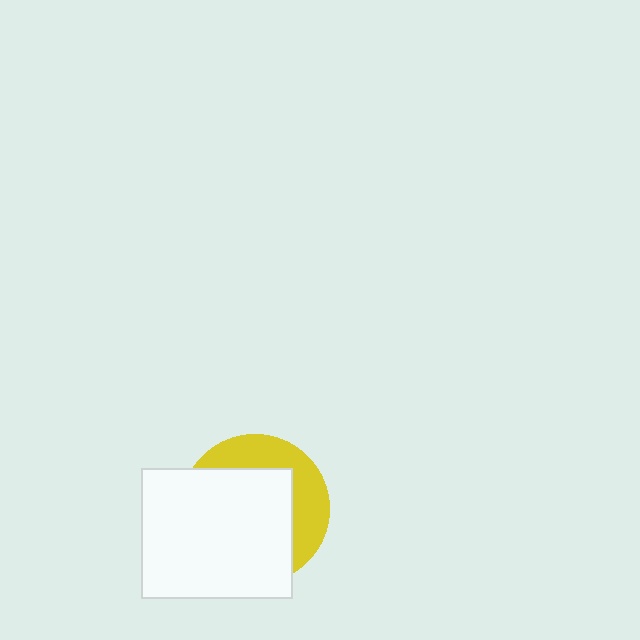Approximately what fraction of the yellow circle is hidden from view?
Roughly 66% of the yellow circle is hidden behind the white rectangle.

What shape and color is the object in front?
The object in front is a white rectangle.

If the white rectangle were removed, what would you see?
You would see the complete yellow circle.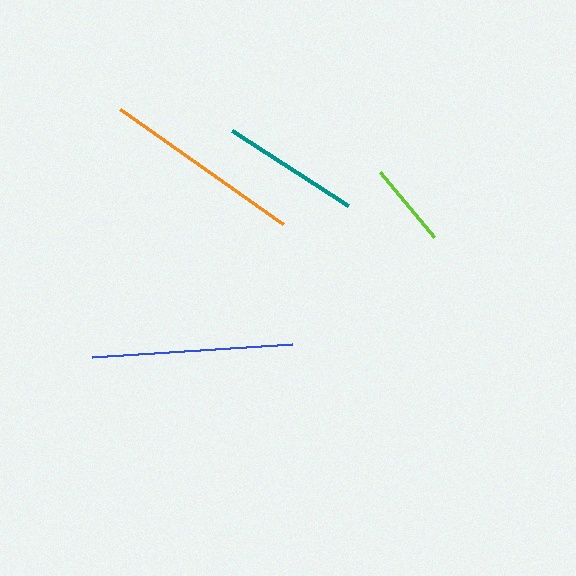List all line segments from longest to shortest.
From longest to shortest: blue, orange, teal, lime.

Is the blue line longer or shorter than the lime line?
The blue line is longer than the lime line.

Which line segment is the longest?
The blue line is the longest at approximately 200 pixels.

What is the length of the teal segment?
The teal segment is approximately 138 pixels long.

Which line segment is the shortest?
The lime line is the shortest at approximately 85 pixels.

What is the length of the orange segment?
The orange segment is approximately 199 pixels long.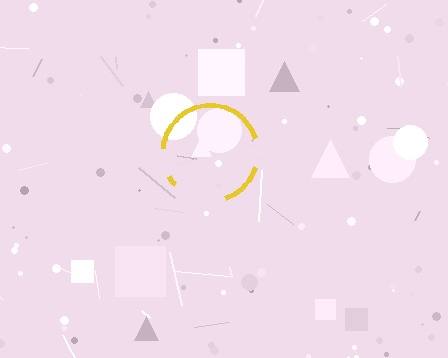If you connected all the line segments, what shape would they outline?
They would outline a circle.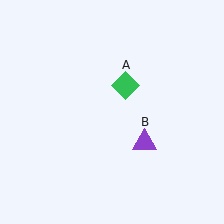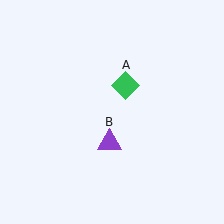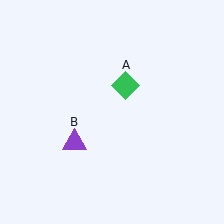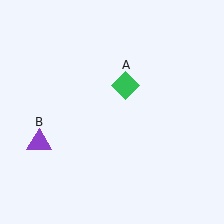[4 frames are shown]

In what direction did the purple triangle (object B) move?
The purple triangle (object B) moved left.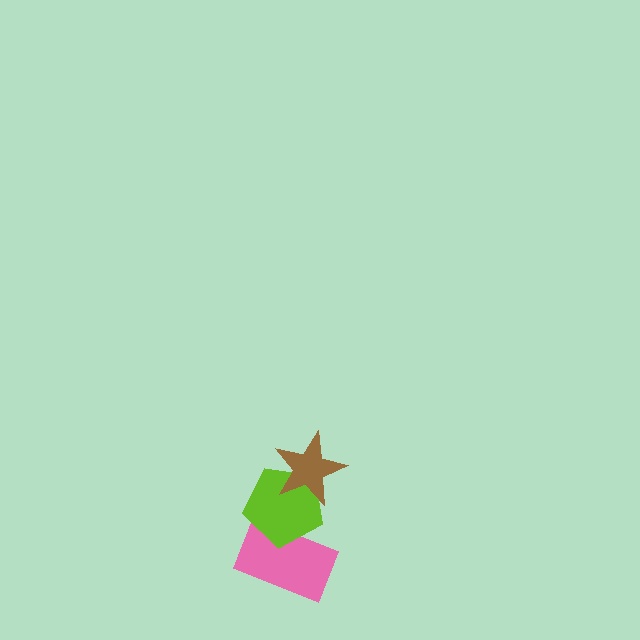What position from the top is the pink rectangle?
The pink rectangle is 3rd from the top.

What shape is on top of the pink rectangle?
The lime pentagon is on top of the pink rectangle.